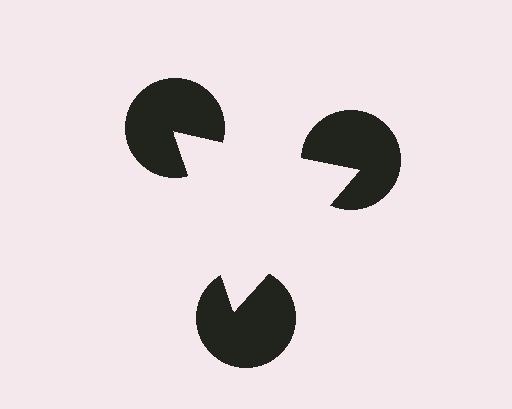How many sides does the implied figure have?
3 sides.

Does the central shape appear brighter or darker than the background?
It typically appears slightly brighter than the background, even though no actual brightness change is drawn.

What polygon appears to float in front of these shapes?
An illusory triangle — its edges are inferred from the aligned wedge cuts in the pac-man discs, not physically drawn.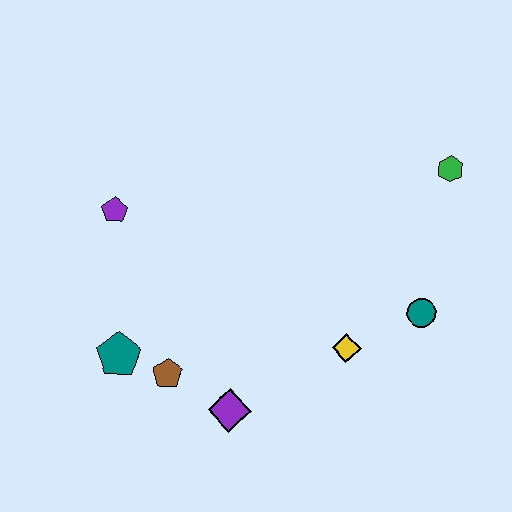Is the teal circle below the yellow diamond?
No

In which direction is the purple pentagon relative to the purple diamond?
The purple pentagon is above the purple diamond.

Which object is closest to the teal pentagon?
The brown pentagon is closest to the teal pentagon.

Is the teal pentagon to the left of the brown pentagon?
Yes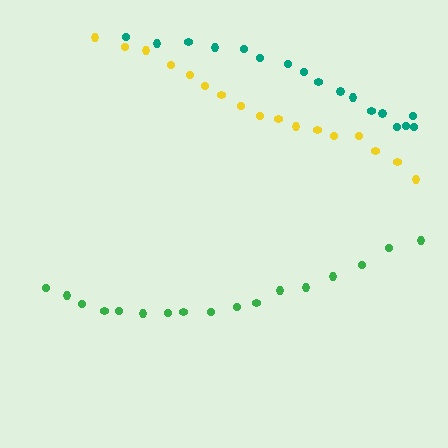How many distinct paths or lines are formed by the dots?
There are 3 distinct paths.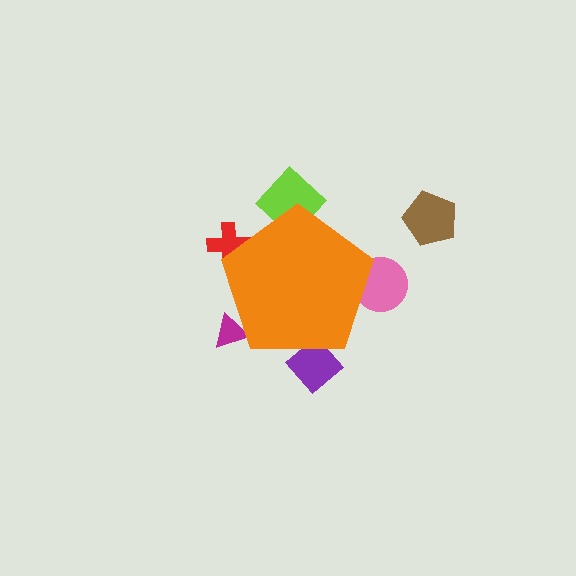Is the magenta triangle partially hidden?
Yes, the magenta triangle is partially hidden behind the orange pentagon.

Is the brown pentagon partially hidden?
No, the brown pentagon is fully visible.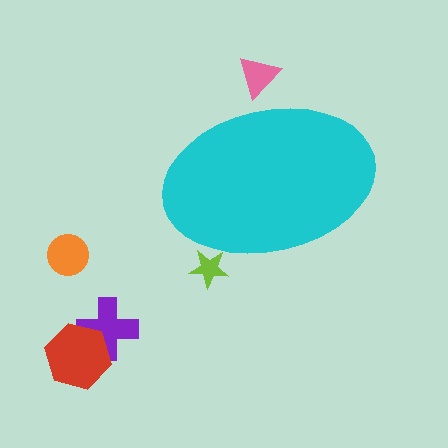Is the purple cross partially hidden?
No, the purple cross is fully visible.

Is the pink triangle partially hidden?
Yes, the pink triangle is partially hidden behind the cyan ellipse.